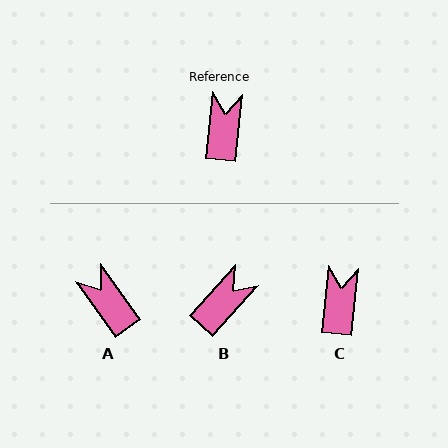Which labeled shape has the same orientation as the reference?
C.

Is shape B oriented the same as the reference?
No, it is off by about 36 degrees.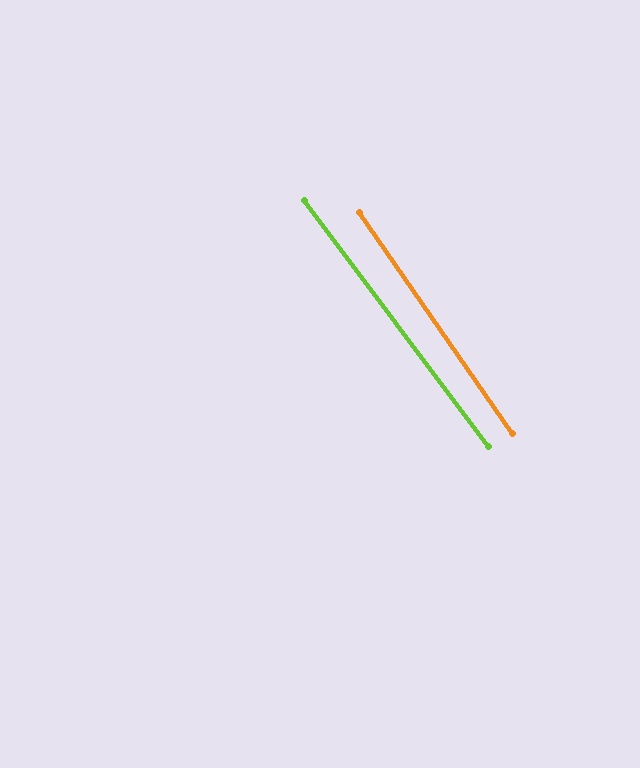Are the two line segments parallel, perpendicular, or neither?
Parallel — their directions differ by only 2.0°.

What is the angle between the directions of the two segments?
Approximately 2 degrees.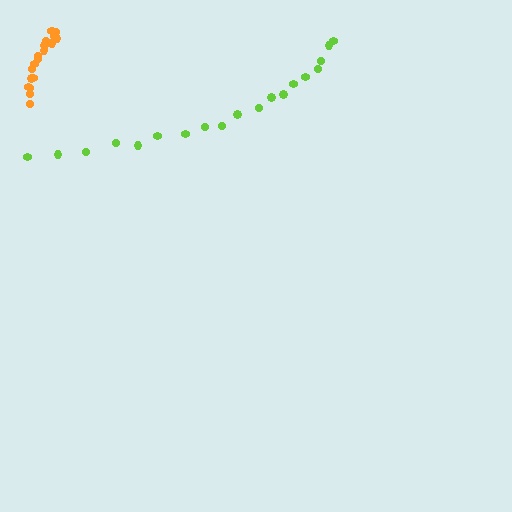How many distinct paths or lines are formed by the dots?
There are 2 distinct paths.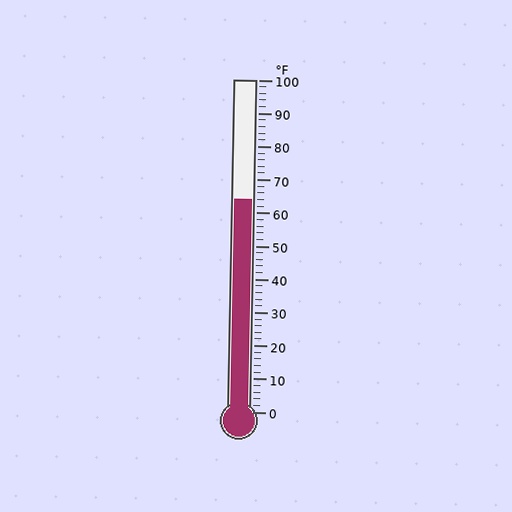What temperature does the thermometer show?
The thermometer shows approximately 64°F.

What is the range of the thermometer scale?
The thermometer scale ranges from 0°F to 100°F.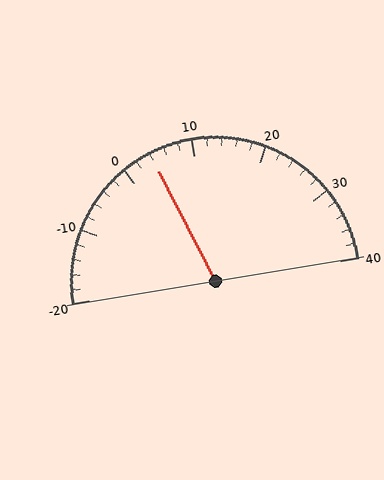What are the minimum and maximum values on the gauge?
The gauge ranges from -20 to 40.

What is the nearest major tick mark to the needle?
The nearest major tick mark is 0.